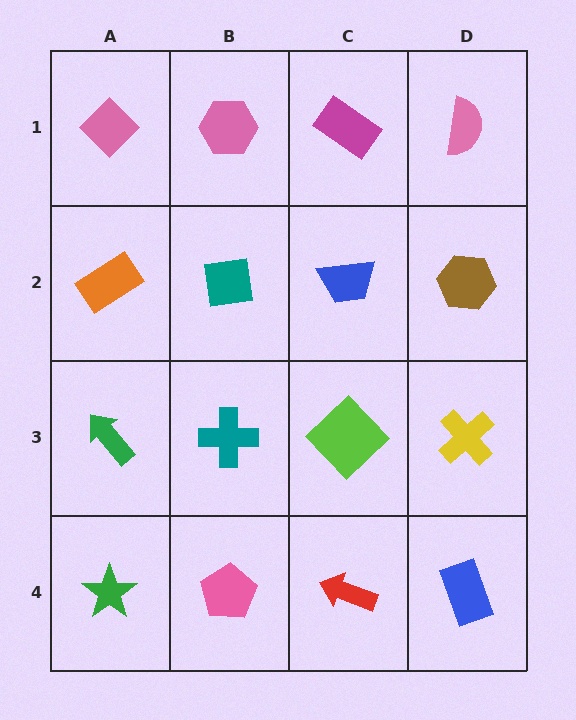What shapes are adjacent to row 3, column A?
An orange rectangle (row 2, column A), a green star (row 4, column A), a teal cross (row 3, column B).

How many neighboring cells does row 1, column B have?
3.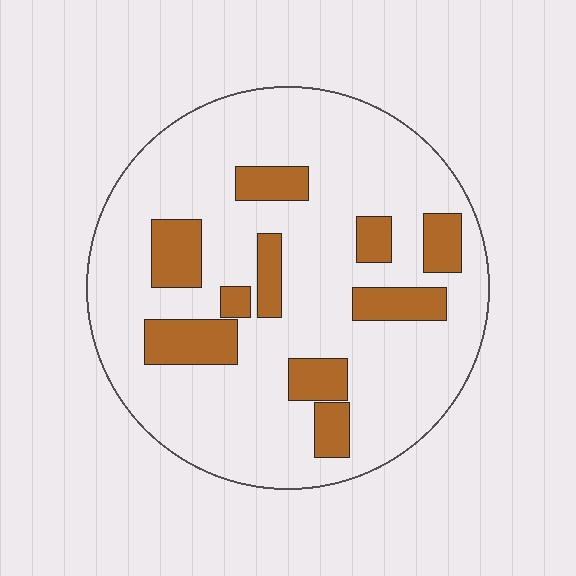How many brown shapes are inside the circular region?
10.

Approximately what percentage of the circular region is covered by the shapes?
Approximately 20%.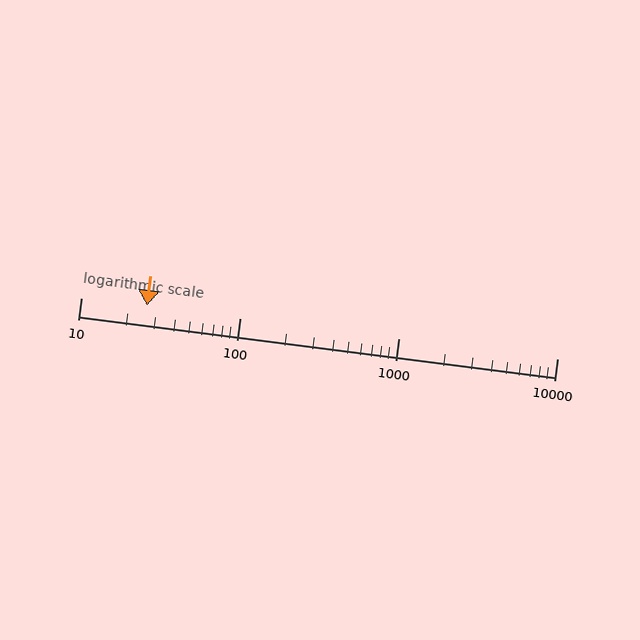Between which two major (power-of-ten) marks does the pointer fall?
The pointer is between 10 and 100.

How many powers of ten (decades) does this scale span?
The scale spans 3 decades, from 10 to 10000.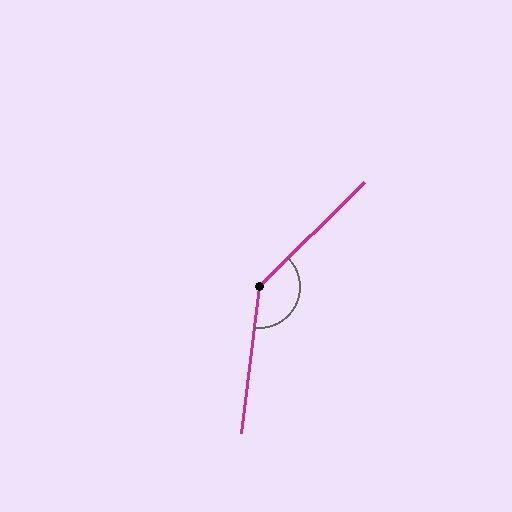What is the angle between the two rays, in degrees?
Approximately 142 degrees.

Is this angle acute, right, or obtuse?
It is obtuse.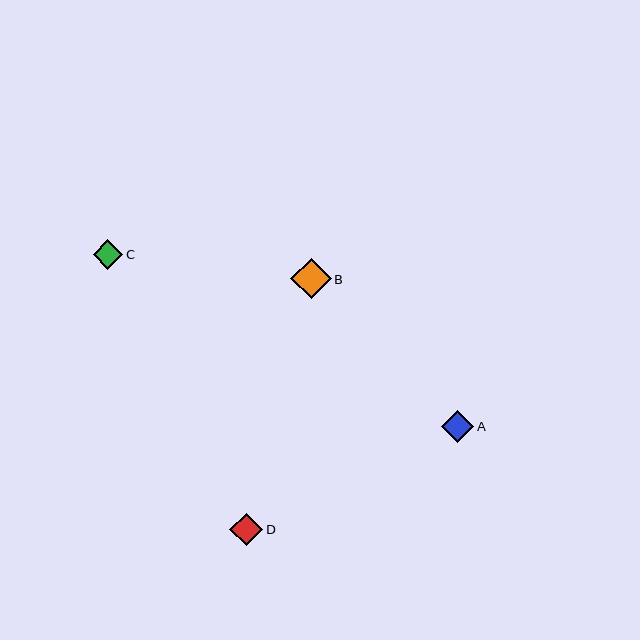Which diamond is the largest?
Diamond B is the largest with a size of approximately 41 pixels.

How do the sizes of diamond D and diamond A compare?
Diamond D and diamond A are approximately the same size.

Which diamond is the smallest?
Diamond C is the smallest with a size of approximately 30 pixels.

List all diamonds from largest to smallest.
From largest to smallest: B, D, A, C.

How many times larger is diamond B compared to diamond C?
Diamond B is approximately 1.4 times the size of diamond C.